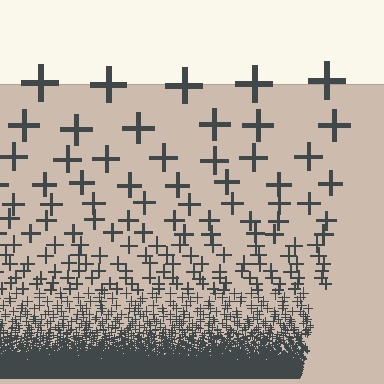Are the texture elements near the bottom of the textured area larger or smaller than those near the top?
Smaller. The gradient is inverted — elements near the bottom are smaller and denser.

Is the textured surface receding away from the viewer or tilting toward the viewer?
The surface appears to tilt toward the viewer. Texture elements get larger and sparser toward the top.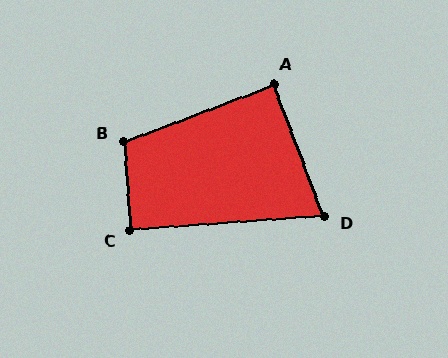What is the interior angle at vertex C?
Approximately 90 degrees (approximately right).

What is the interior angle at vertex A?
Approximately 90 degrees (approximately right).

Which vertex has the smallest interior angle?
D, at approximately 73 degrees.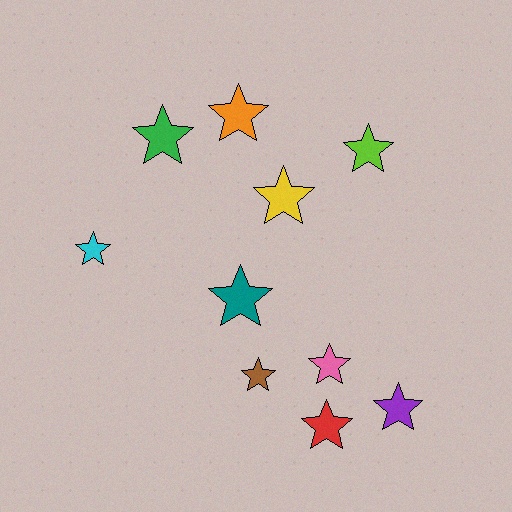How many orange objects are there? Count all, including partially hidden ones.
There is 1 orange object.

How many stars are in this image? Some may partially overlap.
There are 10 stars.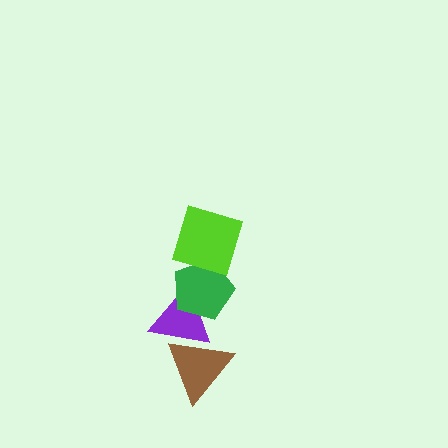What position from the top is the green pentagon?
The green pentagon is 2nd from the top.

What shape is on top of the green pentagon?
The lime square is on top of the green pentagon.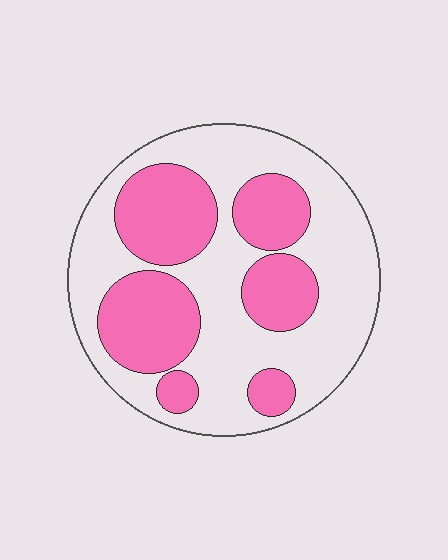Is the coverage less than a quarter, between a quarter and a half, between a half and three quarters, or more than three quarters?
Between a quarter and a half.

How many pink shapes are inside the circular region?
6.